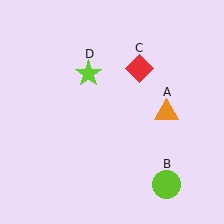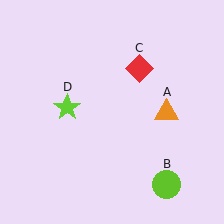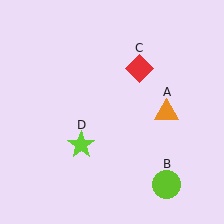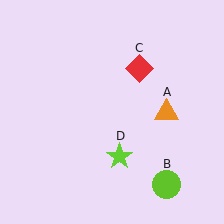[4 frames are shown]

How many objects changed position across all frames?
1 object changed position: lime star (object D).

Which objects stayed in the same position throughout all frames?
Orange triangle (object A) and lime circle (object B) and red diamond (object C) remained stationary.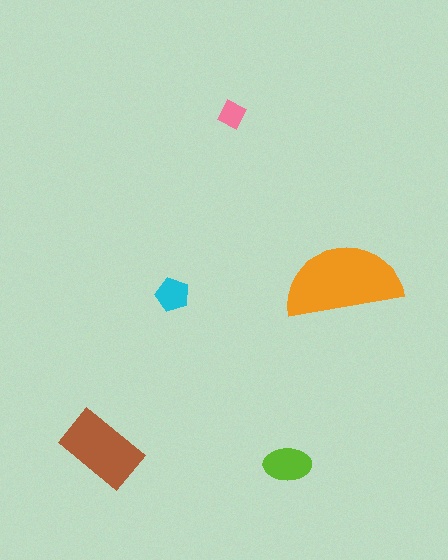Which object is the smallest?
The pink diamond.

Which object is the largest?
The orange semicircle.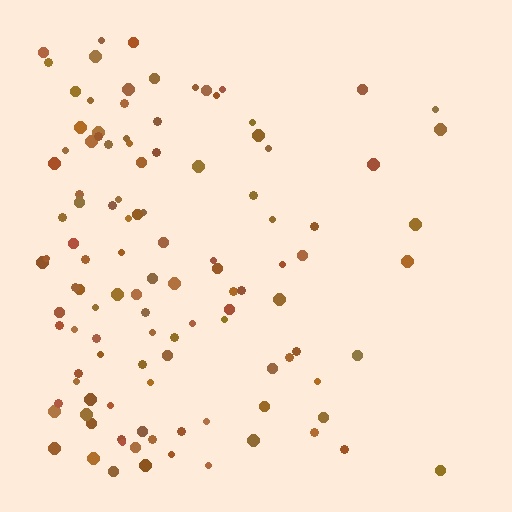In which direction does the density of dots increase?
From right to left, with the left side densest.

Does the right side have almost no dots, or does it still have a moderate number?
Still a moderate number, just noticeably fewer than the left.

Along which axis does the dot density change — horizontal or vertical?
Horizontal.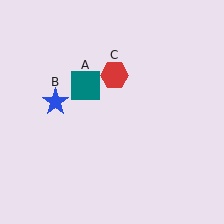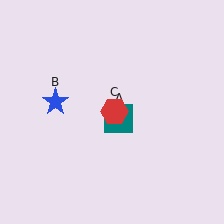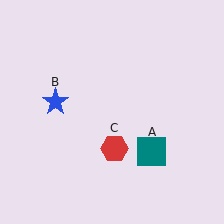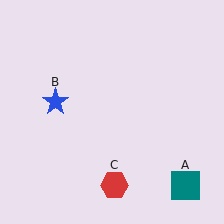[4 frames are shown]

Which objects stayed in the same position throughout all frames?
Blue star (object B) remained stationary.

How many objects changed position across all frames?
2 objects changed position: teal square (object A), red hexagon (object C).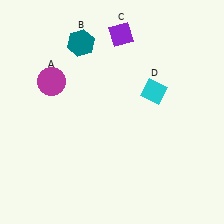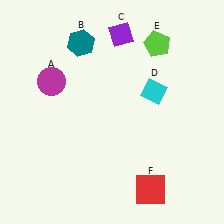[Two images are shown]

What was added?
A lime pentagon (E), a red square (F) were added in Image 2.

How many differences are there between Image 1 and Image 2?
There are 2 differences between the two images.